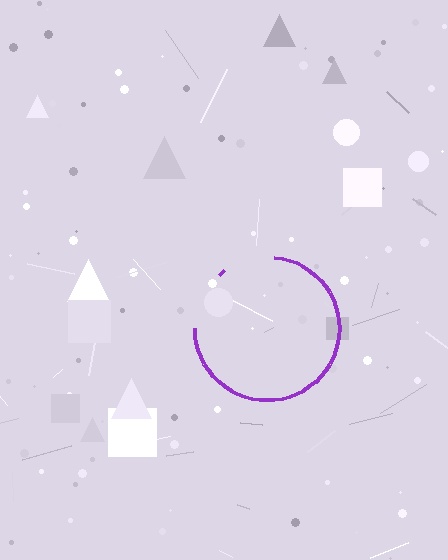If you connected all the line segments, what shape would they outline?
They would outline a circle.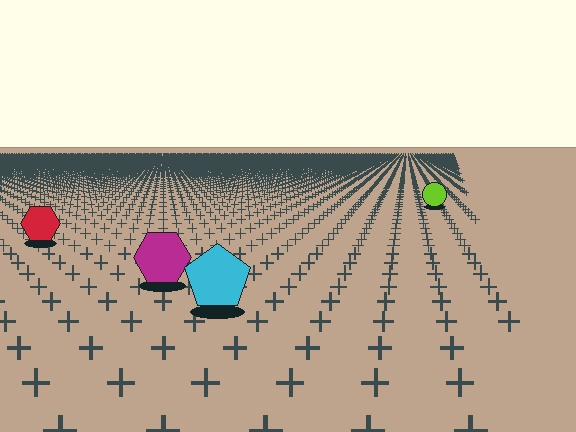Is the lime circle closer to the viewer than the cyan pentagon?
No. The cyan pentagon is closer — you can tell from the texture gradient: the ground texture is coarser near it.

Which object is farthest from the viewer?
The lime circle is farthest from the viewer. It appears smaller and the ground texture around it is denser.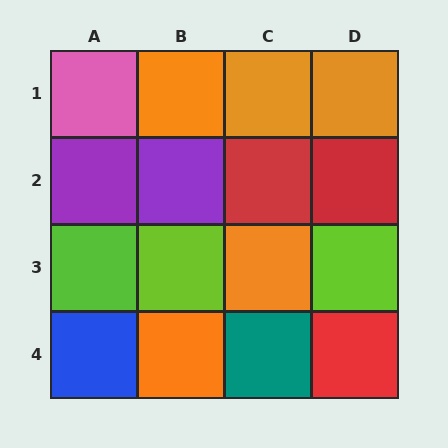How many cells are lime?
3 cells are lime.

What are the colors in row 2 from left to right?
Purple, purple, red, red.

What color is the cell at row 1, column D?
Orange.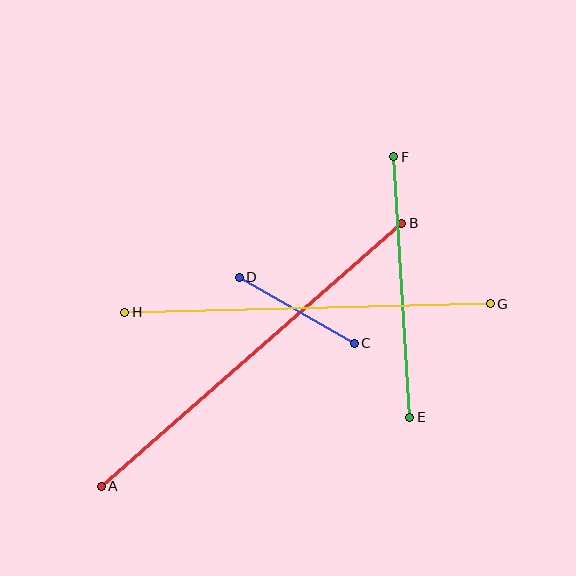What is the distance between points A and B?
The distance is approximately 399 pixels.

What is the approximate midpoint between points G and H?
The midpoint is at approximately (307, 308) pixels.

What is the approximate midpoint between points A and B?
The midpoint is at approximately (252, 355) pixels.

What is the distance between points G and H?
The distance is approximately 366 pixels.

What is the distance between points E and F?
The distance is approximately 261 pixels.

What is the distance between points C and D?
The distance is approximately 132 pixels.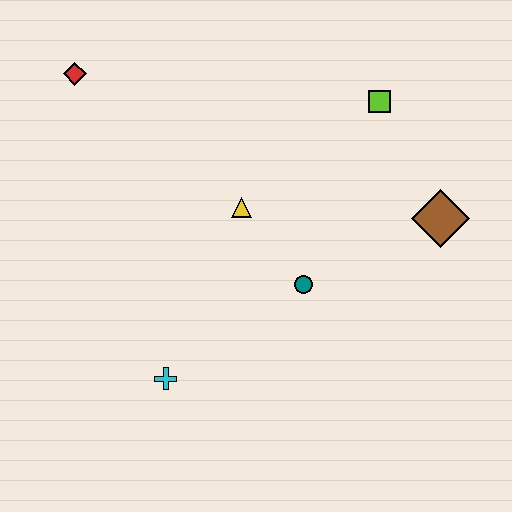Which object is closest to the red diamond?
The yellow triangle is closest to the red diamond.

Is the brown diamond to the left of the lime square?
No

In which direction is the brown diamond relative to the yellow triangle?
The brown diamond is to the right of the yellow triangle.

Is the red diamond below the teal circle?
No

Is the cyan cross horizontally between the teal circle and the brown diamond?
No